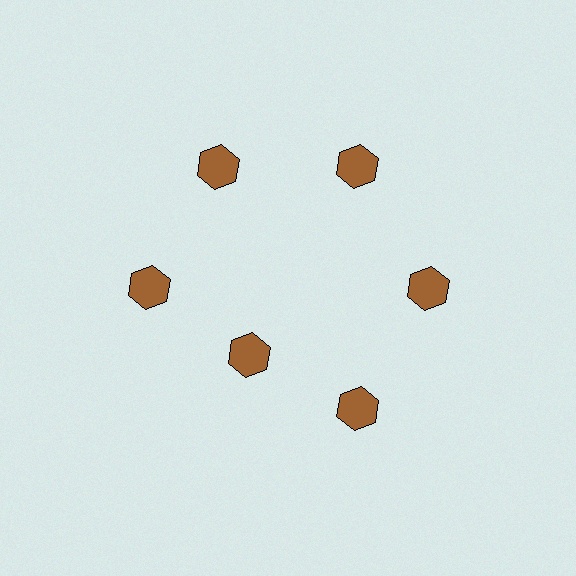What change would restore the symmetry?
The symmetry would be restored by moving it outward, back onto the ring so that all 6 hexagons sit at equal angles and equal distance from the center.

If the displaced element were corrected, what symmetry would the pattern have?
It would have 6-fold rotational symmetry — the pattern would map onto itself every 60 degrees.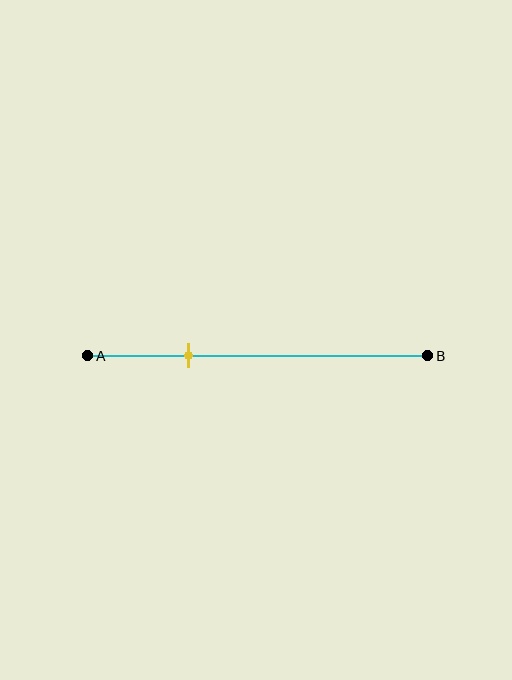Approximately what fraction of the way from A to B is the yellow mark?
The yellow mark is approximately 30% of the way from A to B.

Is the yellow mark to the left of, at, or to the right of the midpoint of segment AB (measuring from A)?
The yellow mark is to the left of the midpoint of segment AB.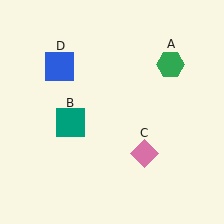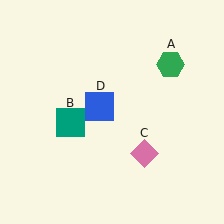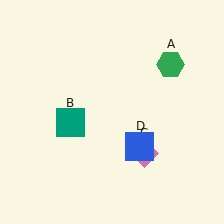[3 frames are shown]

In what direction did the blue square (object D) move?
The blue square (object D) moved down and to the right.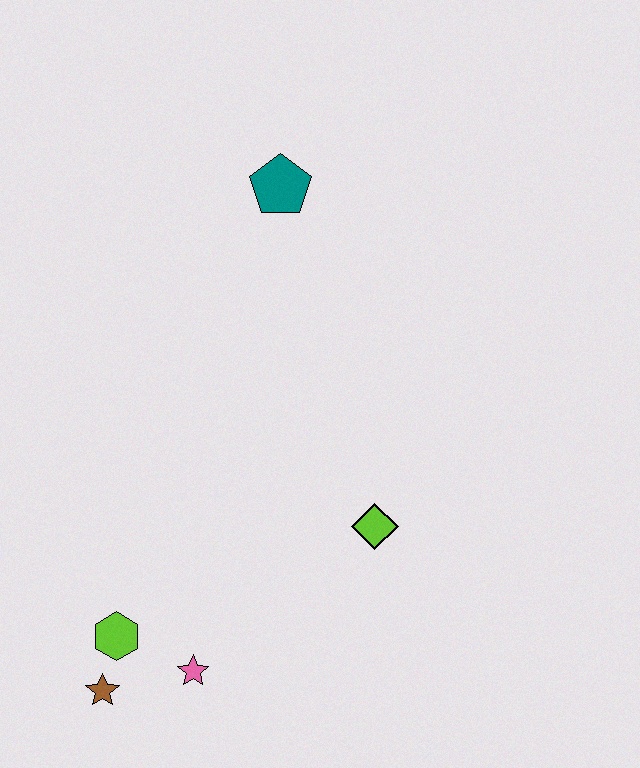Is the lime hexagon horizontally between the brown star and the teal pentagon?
Yes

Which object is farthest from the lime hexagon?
The teal pentagon is farthest from the lime hexagon.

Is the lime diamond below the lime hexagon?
No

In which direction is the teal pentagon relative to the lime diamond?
The teal pentagon is above the lime diamond.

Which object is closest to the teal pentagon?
The lime diamond is closest to the teal pentagon.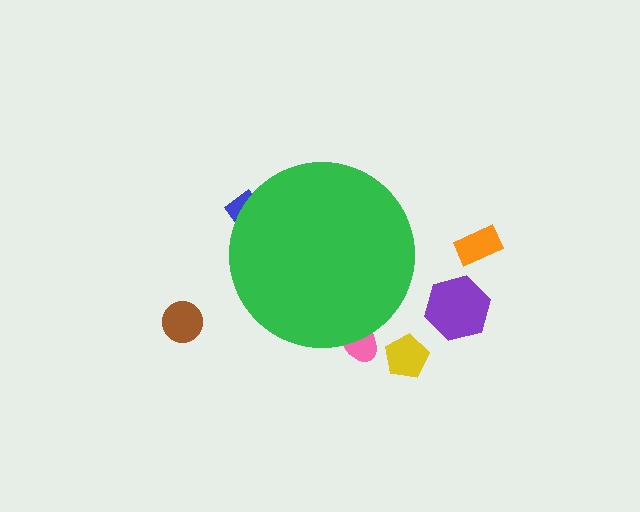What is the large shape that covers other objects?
A green circle.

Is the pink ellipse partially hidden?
Yes, the pink ellipse is partially hidden behind the green circle.